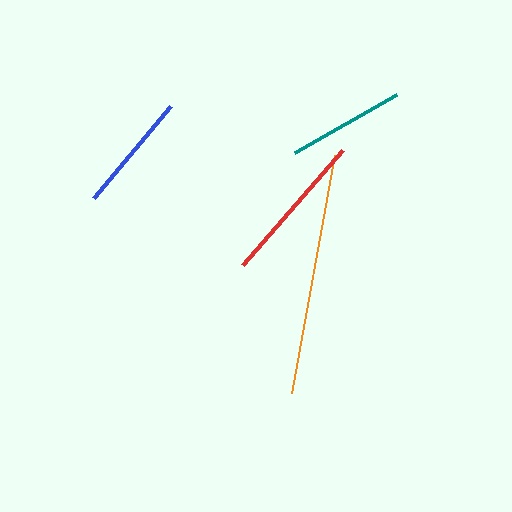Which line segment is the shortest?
The teal line is the shortest at approximately 117 pixels.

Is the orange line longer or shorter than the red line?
The orange line is longer than the red line.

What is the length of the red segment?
The red segment is approximately 152 pixels long.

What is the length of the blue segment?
The blue segment is approximately 120 pixels long.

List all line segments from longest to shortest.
From longest to shortest: orange, red, blue, teal.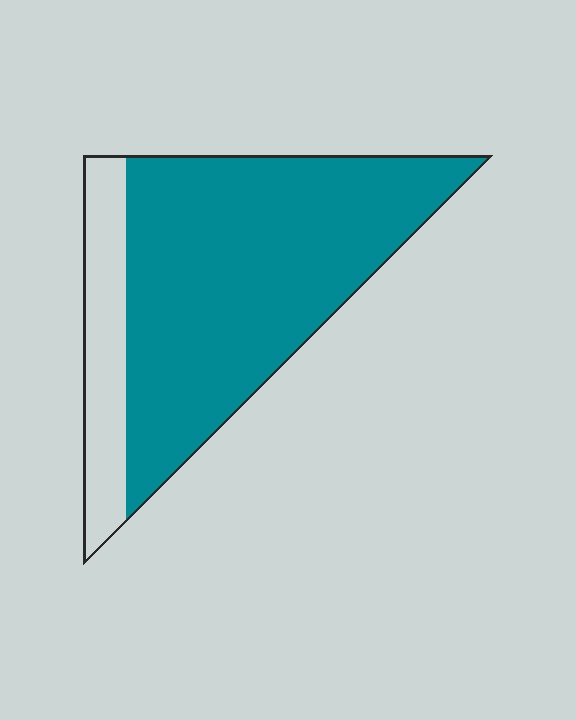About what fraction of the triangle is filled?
About four fifths (4/5).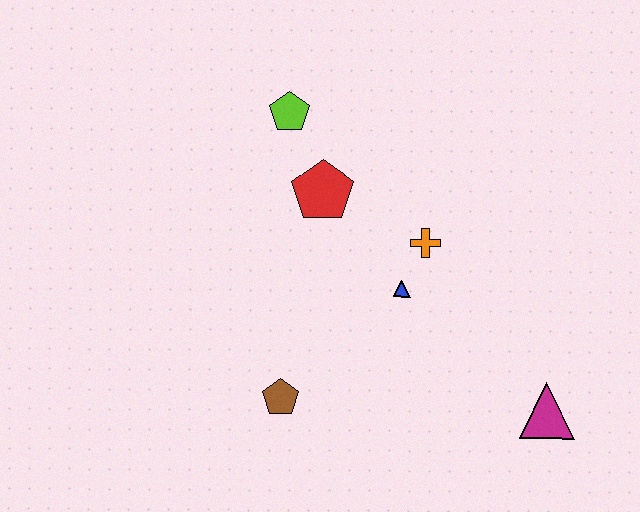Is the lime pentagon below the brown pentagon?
No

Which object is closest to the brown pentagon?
The blue triangle is closest to the brown pentagon.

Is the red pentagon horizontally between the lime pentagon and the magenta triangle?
Yes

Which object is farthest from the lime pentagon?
The magenta triangle is farthest from the lime pentagon.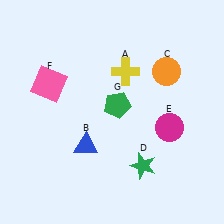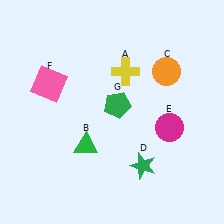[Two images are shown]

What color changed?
The triangle (B) changed from blue in Image 1 to green in Image 2.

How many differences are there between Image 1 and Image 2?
There is 1 difference between the two images.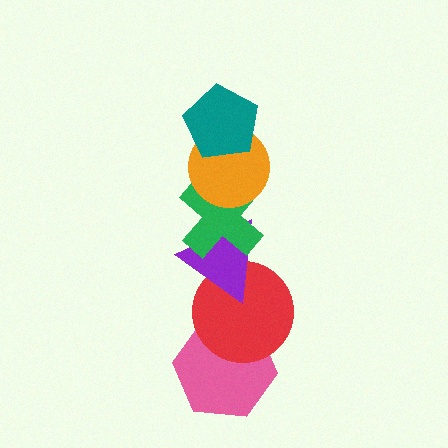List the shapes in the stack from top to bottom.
From top to bottom: the teal pentagon, the orange circle, the green cross, the purple triangle, the red circle, the pink hexagon.